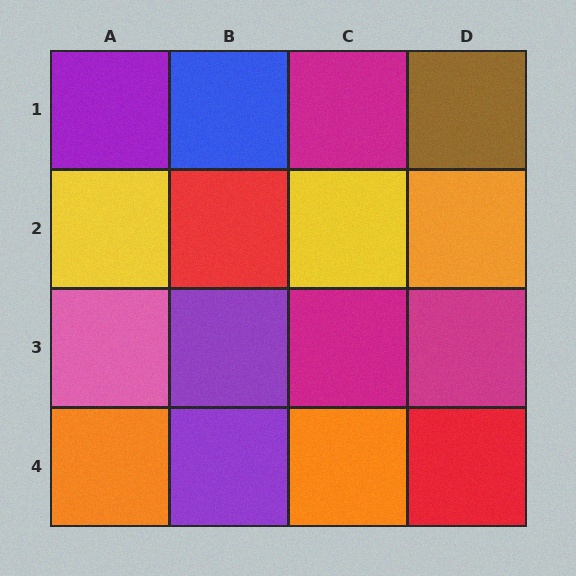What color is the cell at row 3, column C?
Magenta.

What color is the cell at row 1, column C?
Magenta.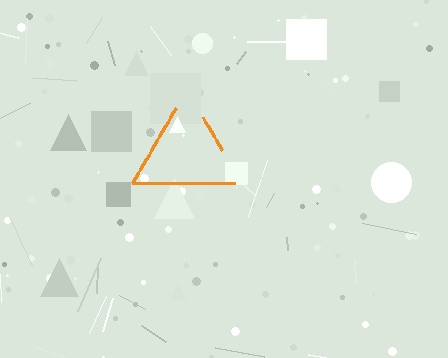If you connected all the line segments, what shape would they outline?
They would outline a triangle.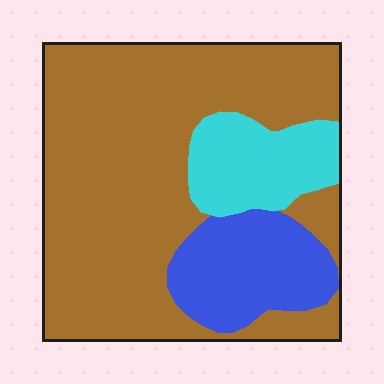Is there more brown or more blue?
Brown.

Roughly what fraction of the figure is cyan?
Cyan takes up about one eighth (1/8) of the figure.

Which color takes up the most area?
Brown, at roughly 70%.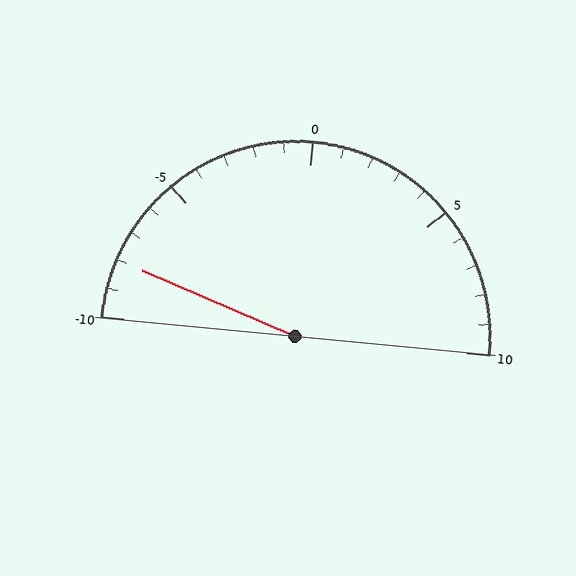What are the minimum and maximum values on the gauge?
The gauge ranges from -10 to 10.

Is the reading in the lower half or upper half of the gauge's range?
The reading is in the lower half of the range (-10 to 10).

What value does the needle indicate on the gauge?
The needle indicates approximately -8.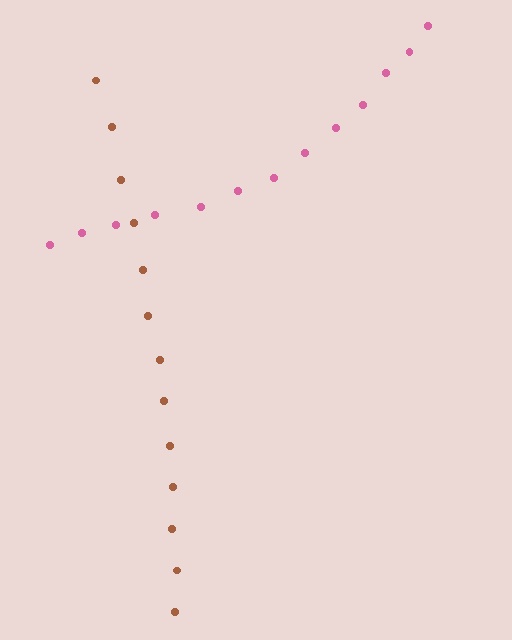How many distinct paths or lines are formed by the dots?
There are 2 distinct paths.